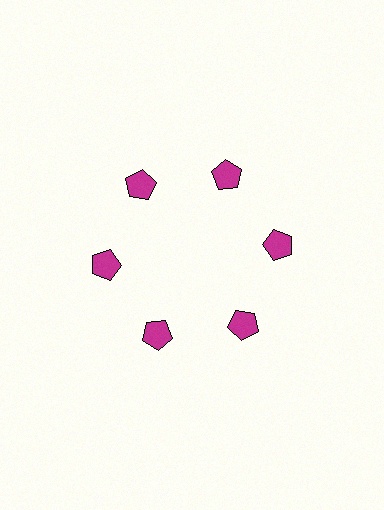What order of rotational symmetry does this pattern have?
This pattern has 6-fold rotational symmetry.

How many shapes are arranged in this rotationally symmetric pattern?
There are 6 shapes, arranged in 6 groups of 1.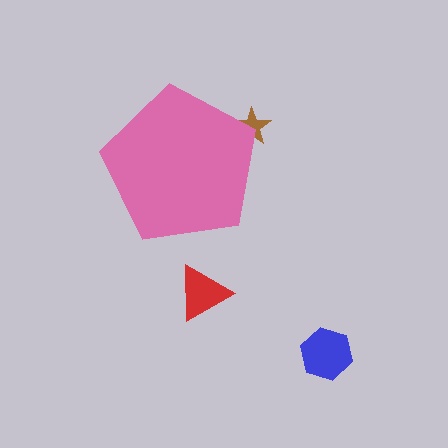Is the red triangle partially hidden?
No, the red triangle is fully visible.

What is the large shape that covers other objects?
A pink pentagon.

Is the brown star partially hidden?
Yes, the brown star is partially hidden behind the pink pentagon.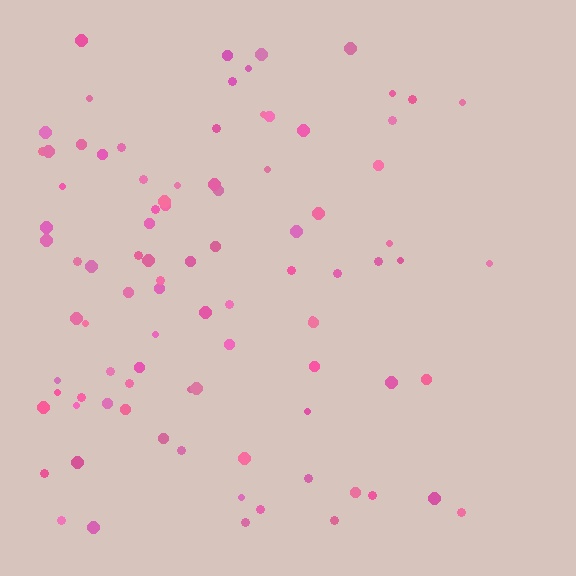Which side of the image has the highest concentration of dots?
The left.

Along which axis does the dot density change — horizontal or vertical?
Horizontal.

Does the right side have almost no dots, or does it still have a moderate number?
Still a moderate number, just noticeably fewer than the left.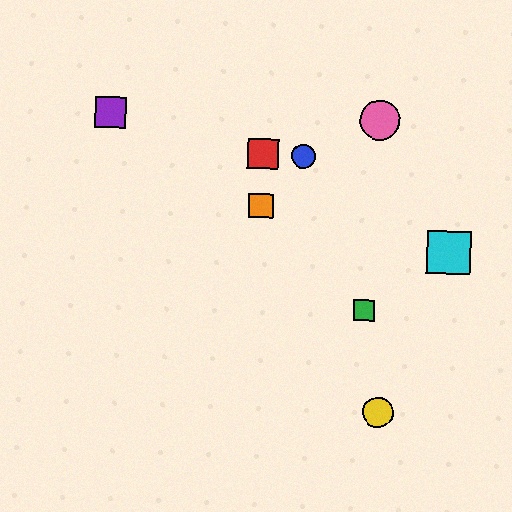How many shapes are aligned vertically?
2 shapes (the red square, the orange square) are aligned vertically.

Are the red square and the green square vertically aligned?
No, the red square is at x≈263 and the green square is at x≈364.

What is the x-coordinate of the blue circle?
The blue circle is at x≈304.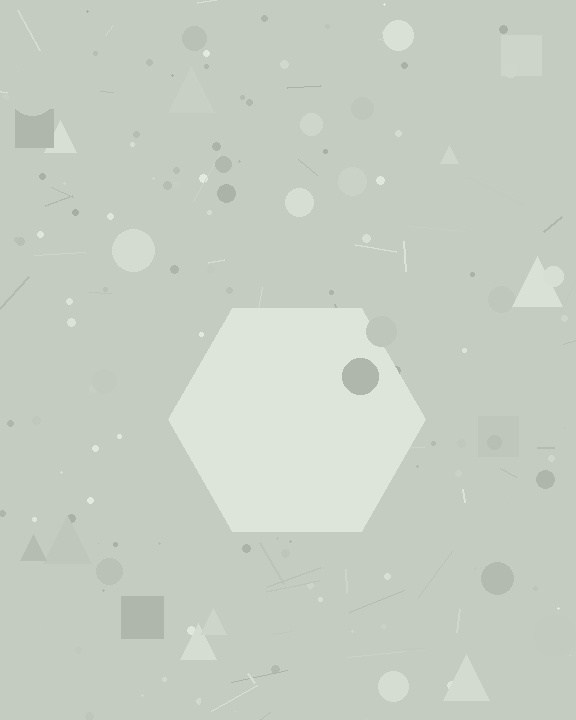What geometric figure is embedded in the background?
A hexagon is embedded in the background.